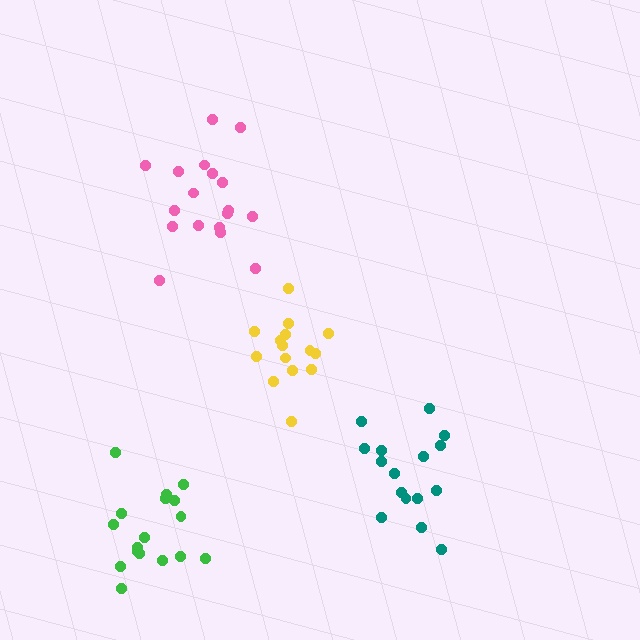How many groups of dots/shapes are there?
There are 4 groups.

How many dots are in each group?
Group 1: 16 dots, Group 2: 15 dots, Group 3: 17 dots, Group 4: 18 dots (66 total).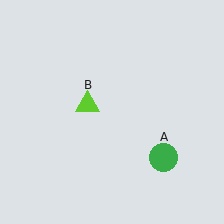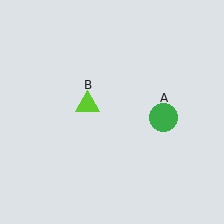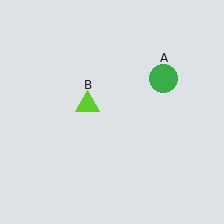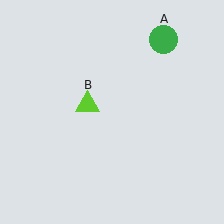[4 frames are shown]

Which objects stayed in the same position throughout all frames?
Lime triangle (object B) remained stationary.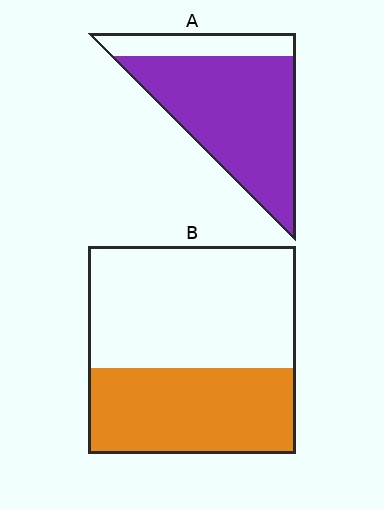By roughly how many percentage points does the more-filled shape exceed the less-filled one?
By roughly 40 percentage points (A over B).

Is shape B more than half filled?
No.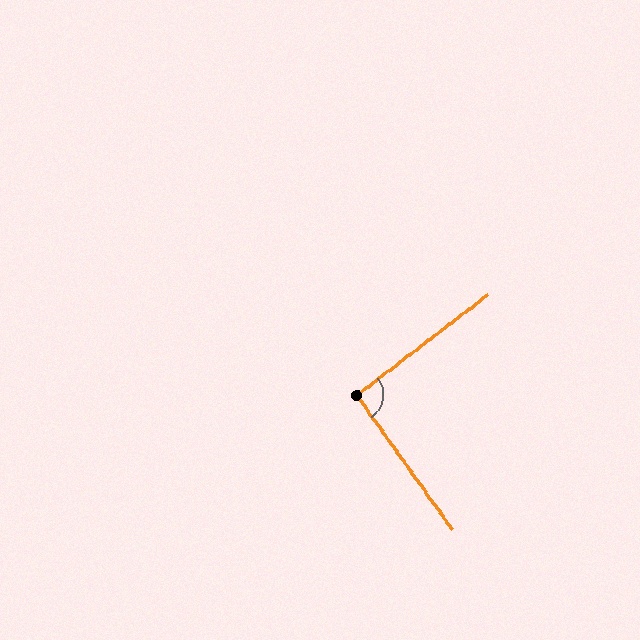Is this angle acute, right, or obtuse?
It is approximately a right angle.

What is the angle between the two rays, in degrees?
Approximately 92 degrees.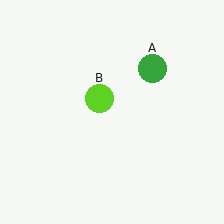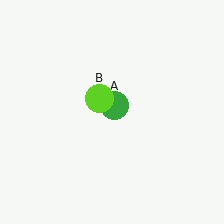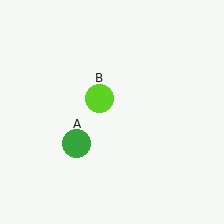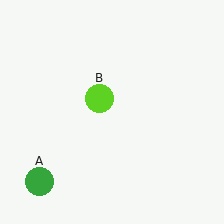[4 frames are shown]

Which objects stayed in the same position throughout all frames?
Lime circle (object B) remained stationary.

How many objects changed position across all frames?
1 object changed position: green circle (object A).